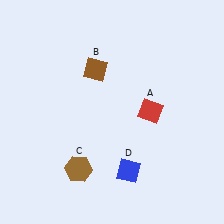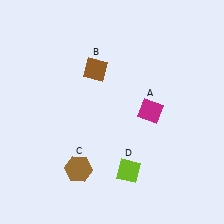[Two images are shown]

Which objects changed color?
A changed from red to magenta. D changed from blue to lime.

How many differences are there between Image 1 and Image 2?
There are 2 differences between the two images.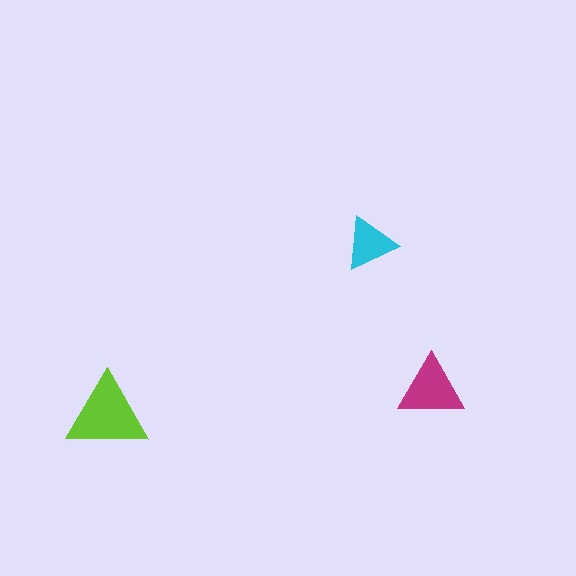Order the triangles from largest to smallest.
the lime one, the magenta one, the cyan one.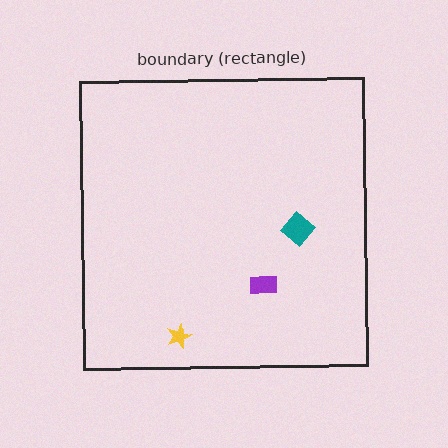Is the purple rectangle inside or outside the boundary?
Inside.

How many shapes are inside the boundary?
3 inside, 0 outside.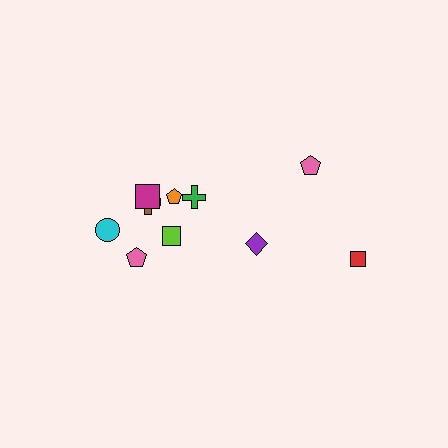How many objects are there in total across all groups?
There are 10 objects.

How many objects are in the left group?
There are 7 objects.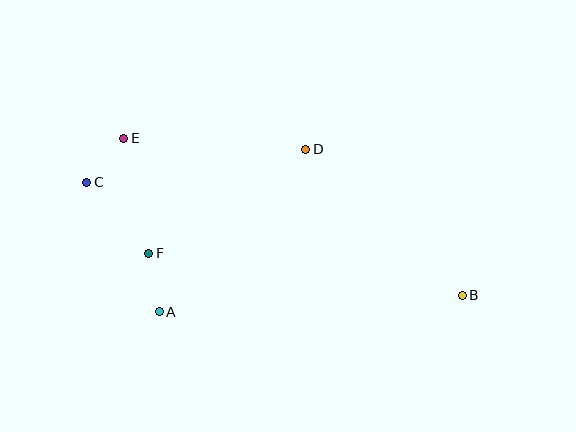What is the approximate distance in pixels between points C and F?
The distance between C and F is approximately 94 pixels.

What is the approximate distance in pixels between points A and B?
The distance between A and B is approximately 304 pixels.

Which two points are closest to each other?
Points C and E are closest to each other.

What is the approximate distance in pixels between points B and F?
The distance between B and F is approximately 316 pixels.